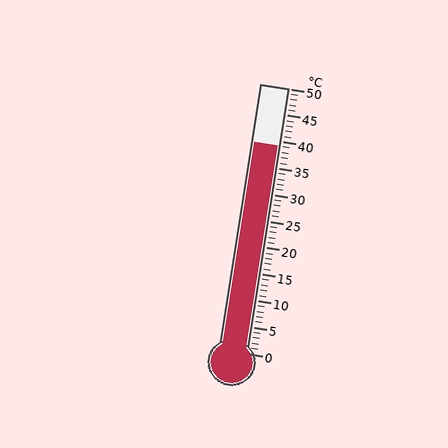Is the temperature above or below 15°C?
The temperature is above 15°C.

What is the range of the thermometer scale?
The thermometer scale ranges from 0°C to 50°C.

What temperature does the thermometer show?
The thermometer shows approximately 39°C.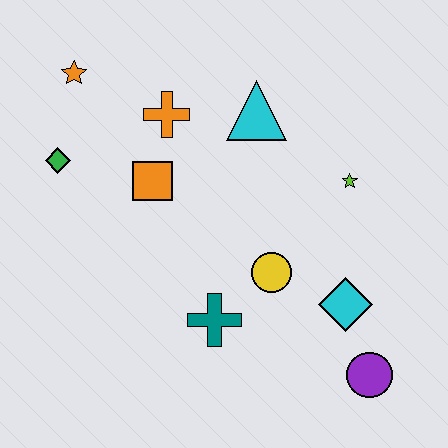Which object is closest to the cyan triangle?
The orange cross is closest to the cyan triangle.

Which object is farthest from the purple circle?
The orange star is farthest from the purple circle.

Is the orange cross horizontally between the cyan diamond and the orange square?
Yes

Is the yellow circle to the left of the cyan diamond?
Yes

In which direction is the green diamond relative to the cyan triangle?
The green diamond is to the left of the cyan triangle.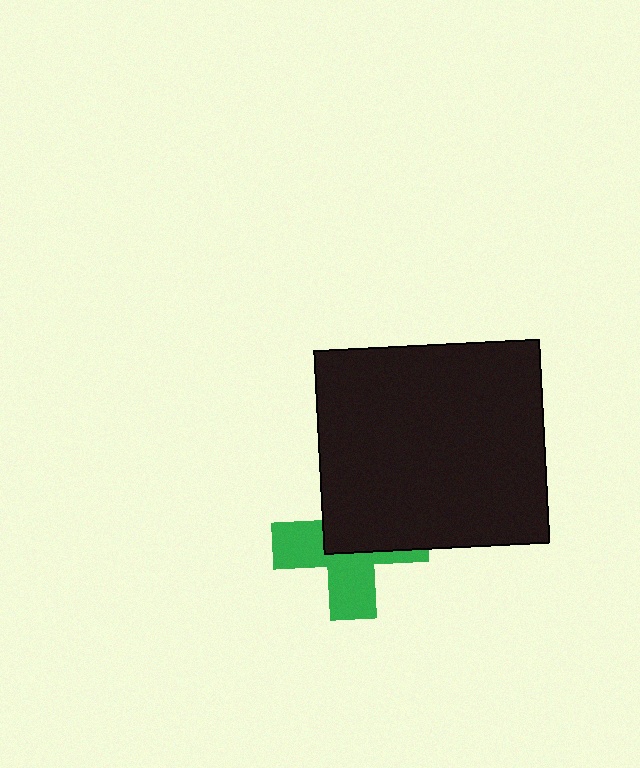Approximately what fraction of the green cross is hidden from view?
Roughly 50% of the green cross is hidden behind the black rectangle.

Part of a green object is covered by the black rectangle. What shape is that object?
It is a cross.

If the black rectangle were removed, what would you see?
You would see the complete green cross.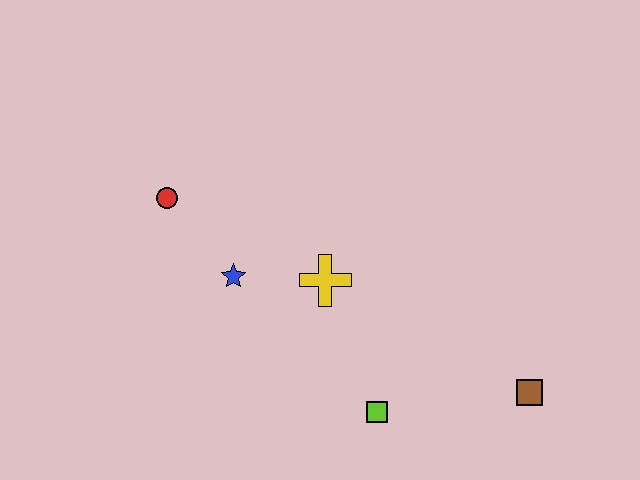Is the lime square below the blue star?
Yes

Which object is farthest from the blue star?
The brown square is farthest from the blue star.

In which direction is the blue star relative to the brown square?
The blue star is to the left of the brown square.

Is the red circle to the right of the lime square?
No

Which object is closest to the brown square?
The lime square is closest to the brown square.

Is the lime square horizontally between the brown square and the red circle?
Yes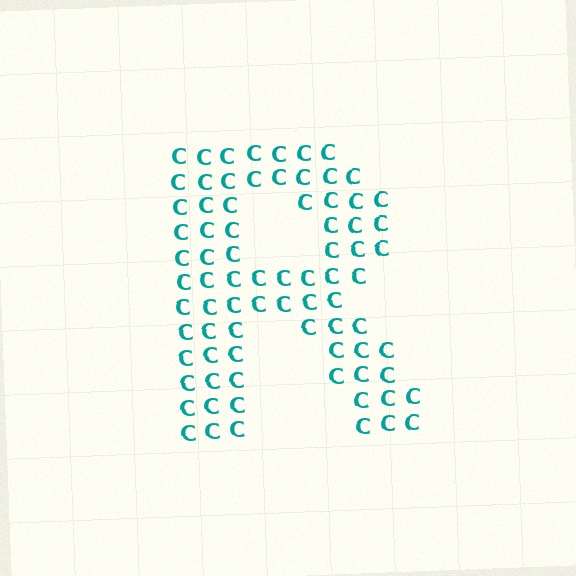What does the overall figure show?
The overall figure shows the letter R.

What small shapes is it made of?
It is made of small letter C's.